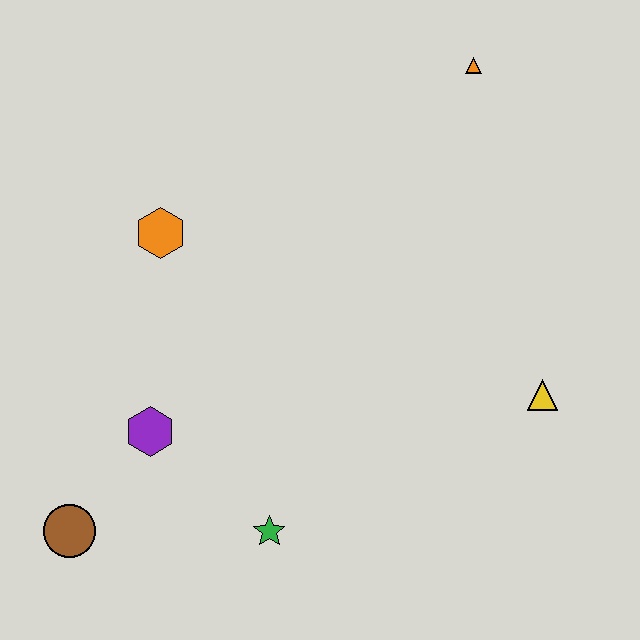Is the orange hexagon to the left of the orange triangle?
Yes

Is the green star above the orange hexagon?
No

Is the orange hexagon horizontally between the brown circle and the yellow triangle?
Yes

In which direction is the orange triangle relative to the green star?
The orange triangle is above the green star.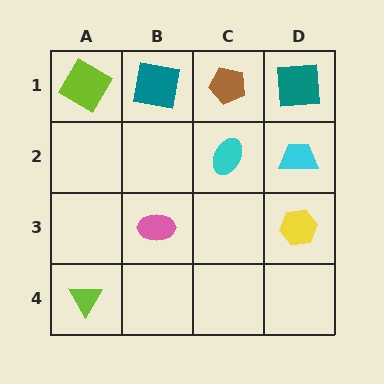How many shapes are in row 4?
1 shape.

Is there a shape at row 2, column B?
No, that cell is empty.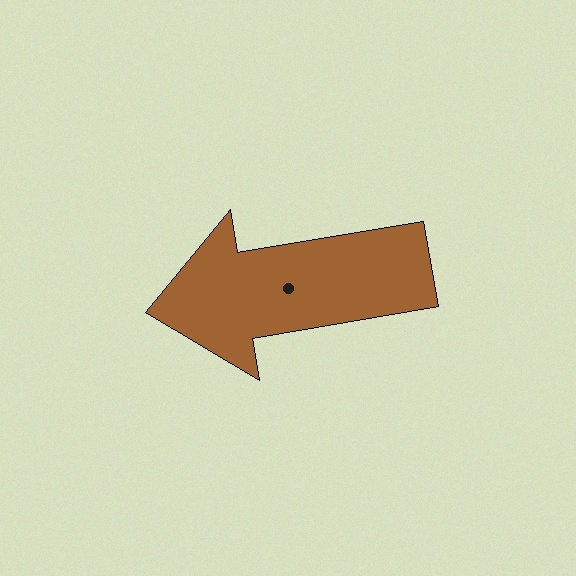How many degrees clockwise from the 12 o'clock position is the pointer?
Approximately 260 degrees.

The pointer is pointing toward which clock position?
Roughly 9 o'clock.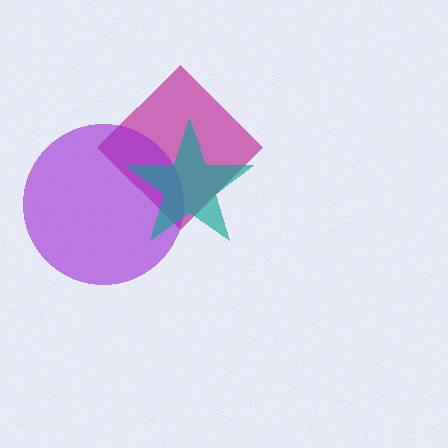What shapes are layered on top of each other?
The layered shapes are: a magenta diamond, a purple circle, a teal star.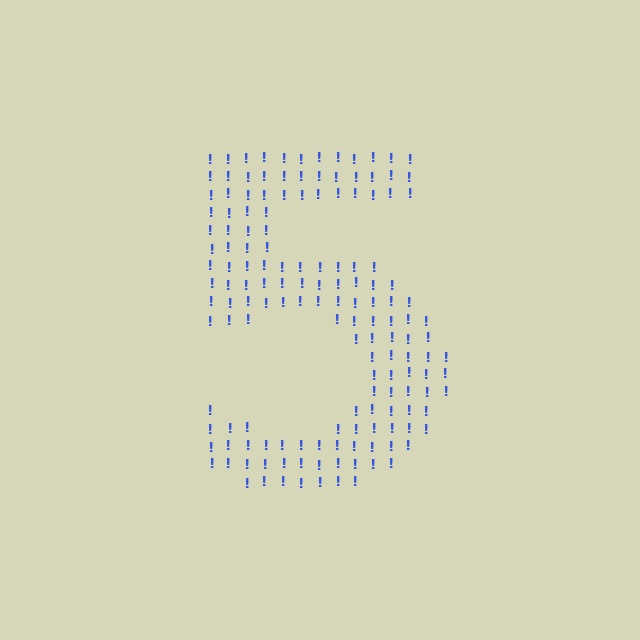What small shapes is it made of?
It is made of small exclamation marks.